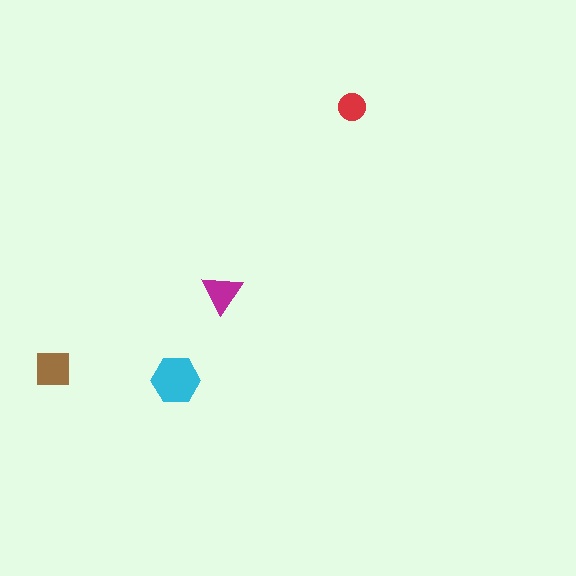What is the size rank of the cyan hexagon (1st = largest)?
1st.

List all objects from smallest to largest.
The red circle, the magenta triangle, the brown square, the cyan hexagon.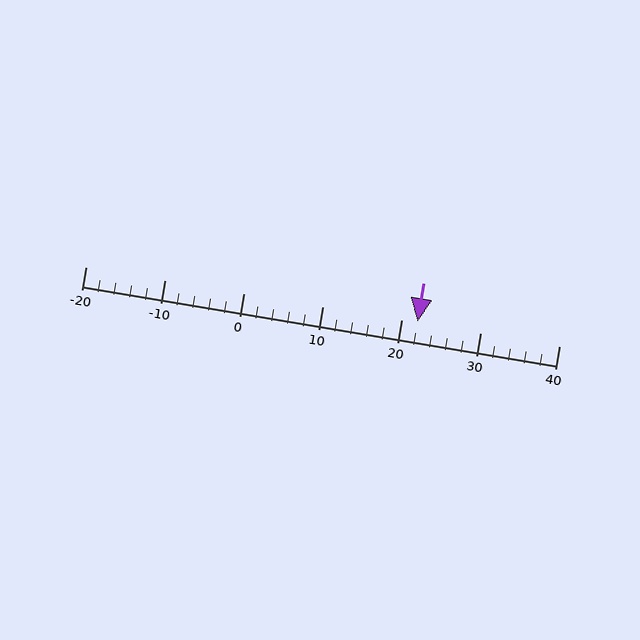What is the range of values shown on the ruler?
The ruler shows values from -20 to 40.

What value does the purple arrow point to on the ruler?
The purple arrow points to approximately 22.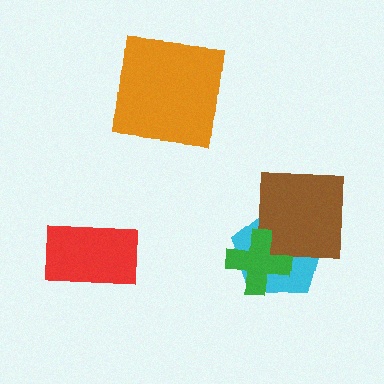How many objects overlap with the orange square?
0 objects overlap with the orange square.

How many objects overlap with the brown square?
2 objects overlap with the brown square.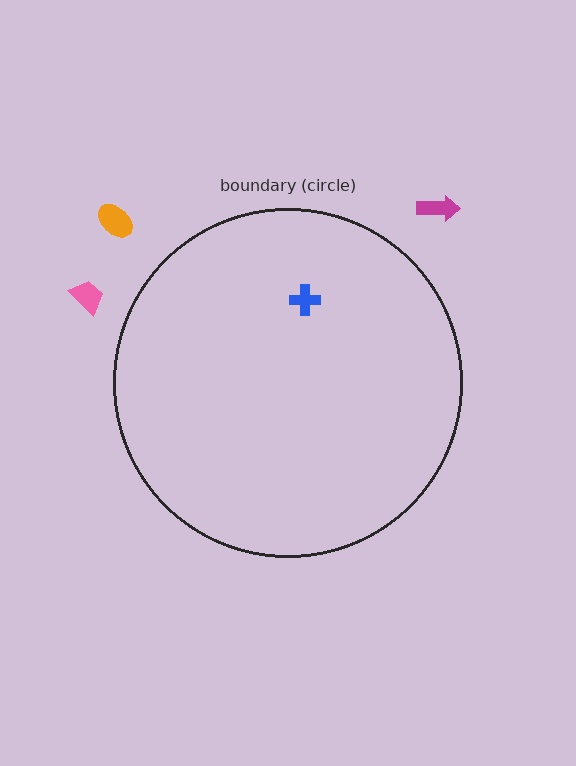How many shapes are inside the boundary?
1 inside, 3 outside.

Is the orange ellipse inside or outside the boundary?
Outside.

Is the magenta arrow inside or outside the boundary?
Outside.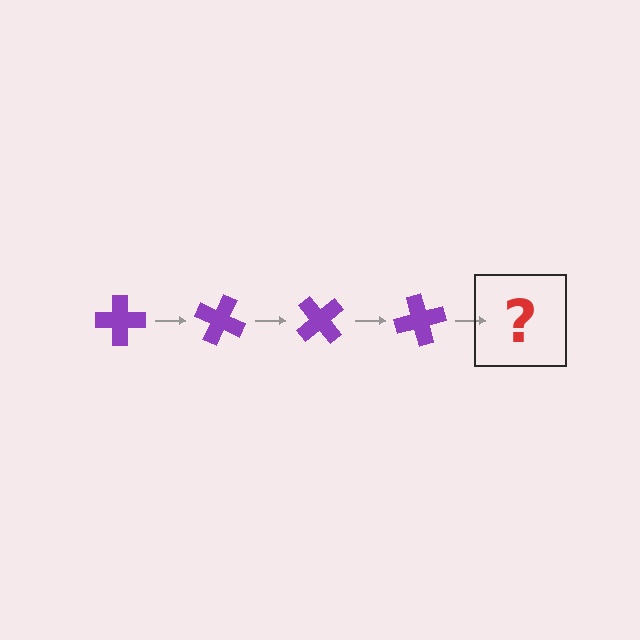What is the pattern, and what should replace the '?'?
The pattern is that the cross rotates 25 degrees each step. The '?' should be a purple cross rotated 100 degrees.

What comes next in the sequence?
The next element should be a purple cross rotated 100 degrees.